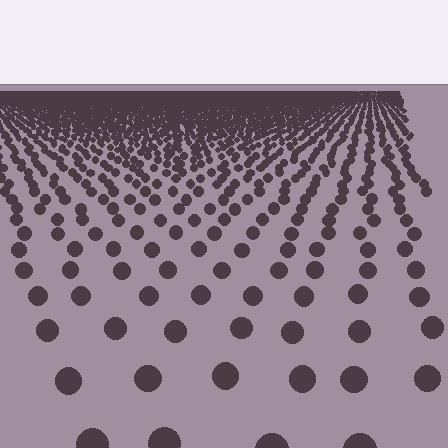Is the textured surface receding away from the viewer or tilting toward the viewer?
The surface is receding away from the viewer. Texture elements get smaller and denser toward the top.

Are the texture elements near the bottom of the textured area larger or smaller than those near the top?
Larger. Near the bottom, elements are closer to the viewer and appear at a bigger on-screen size.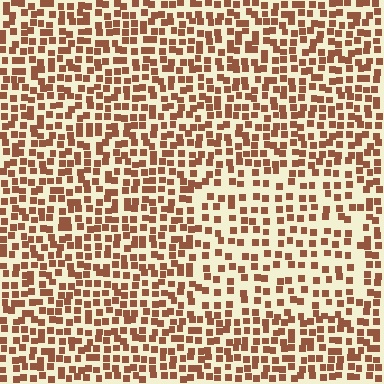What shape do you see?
I see a rectangle.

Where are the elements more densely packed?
The elements are more densely packed outside the rectangle boundary.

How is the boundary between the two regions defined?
The boundary is defined by a change in element density (approximately 1.6x ratio). All elements are the same color, size, and shape.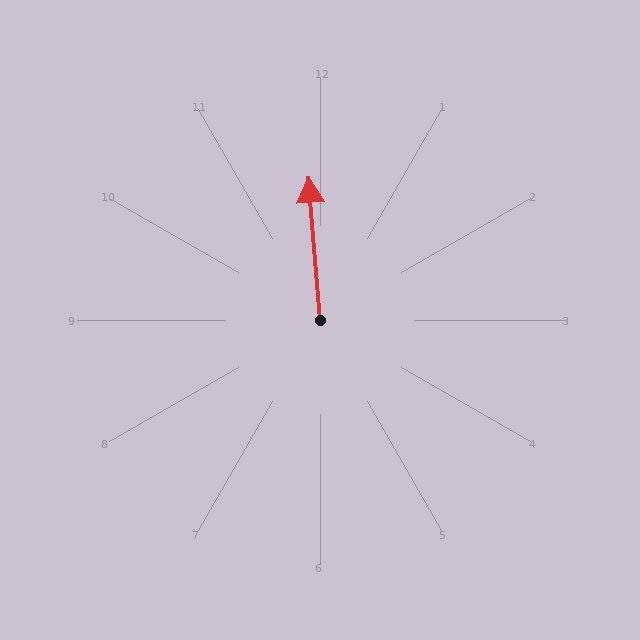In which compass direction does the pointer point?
North.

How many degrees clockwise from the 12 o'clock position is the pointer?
Approximately 355 degrees.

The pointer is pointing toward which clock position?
Roughly 12 o'clock.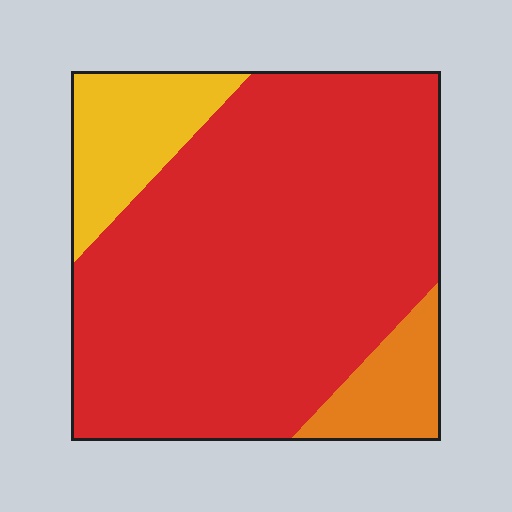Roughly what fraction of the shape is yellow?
Yellow covers around 15% of the shape.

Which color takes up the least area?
Orange, at roughly 10%.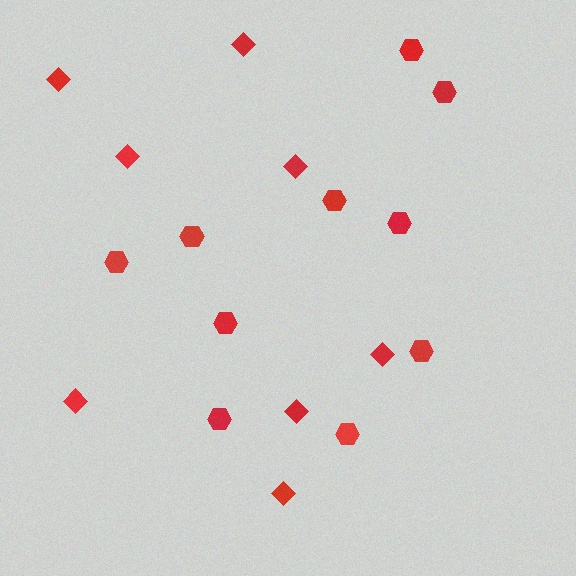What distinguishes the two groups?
There are 2 groups: one group of diamonds (8) and one group of hexagons (10).